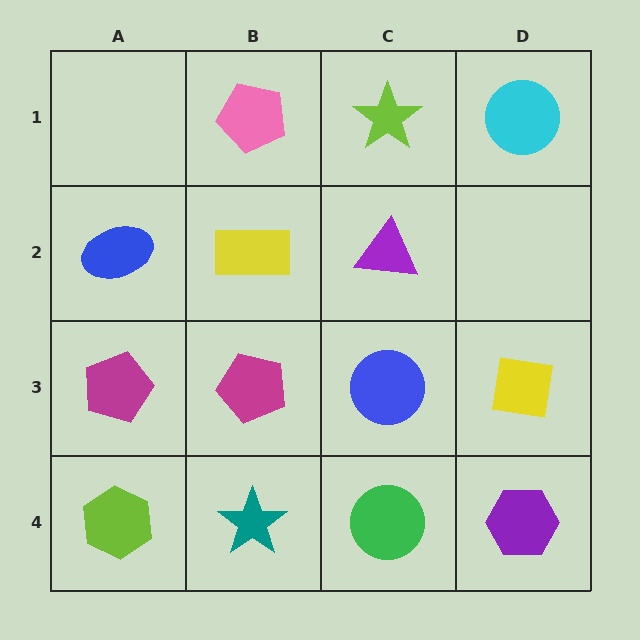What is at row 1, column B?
A pink pentagon.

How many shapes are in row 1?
3 shapes.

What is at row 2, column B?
A yellow rectangle.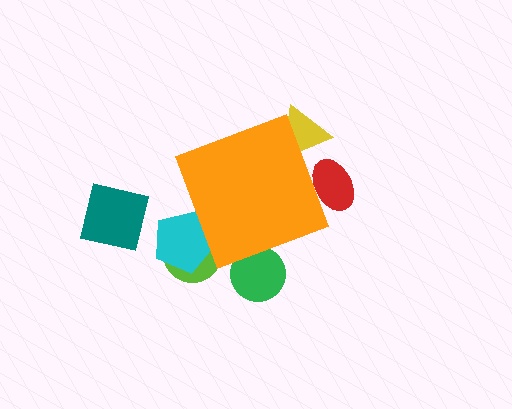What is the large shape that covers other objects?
An orange diamond.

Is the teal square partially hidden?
No, the teal square is fully visible.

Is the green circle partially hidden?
Yes, the green circle is partially hidden behind the orange diamond.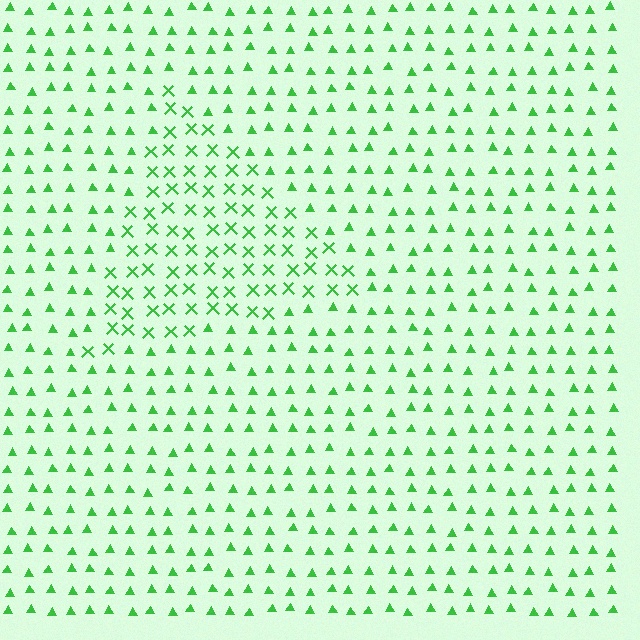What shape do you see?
I see a triangle.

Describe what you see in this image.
The image is filled with small green elements arranged in a uniform grid. A triangle-shaped region contains X marks, while the surrounding area contains triangles. The boundary is defined purely by the change in element shape.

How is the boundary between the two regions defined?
The boundary is defined by a change in element shape: X marks inside vs. triangles outside. All elements share the same color and spacing.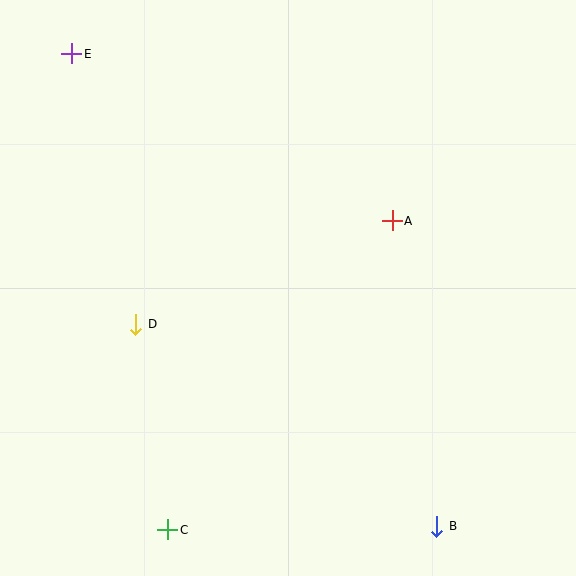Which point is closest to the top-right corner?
Point A is closest to the top-right corner.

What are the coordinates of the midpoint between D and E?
The midpoint between D and E is at (104, 189).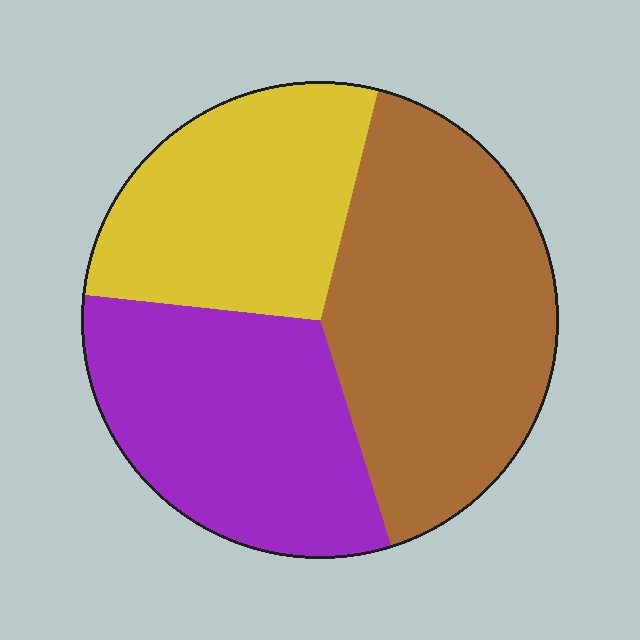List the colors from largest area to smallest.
From largest to smallest: brown, purple, yellow.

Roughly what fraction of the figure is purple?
Purple takes up between a sixth and a third of the figure.